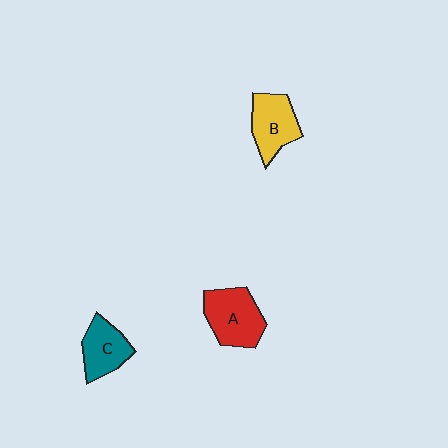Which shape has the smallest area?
Shape C (teal).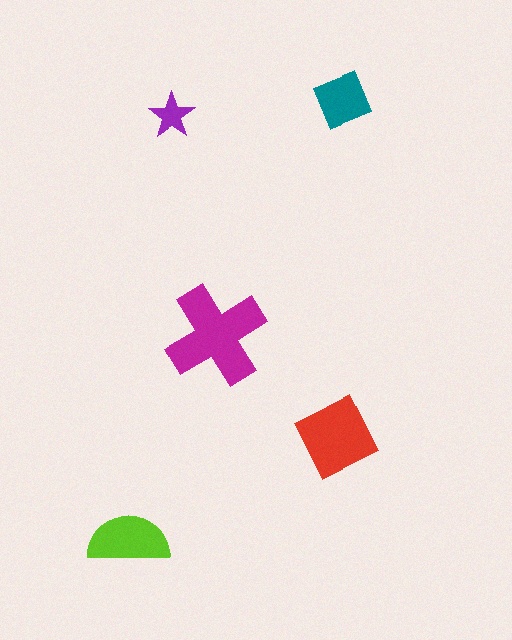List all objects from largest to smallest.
The magenta cross, the red square, the lime semicircle, the teal diamond, the purple star.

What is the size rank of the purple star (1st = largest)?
5th.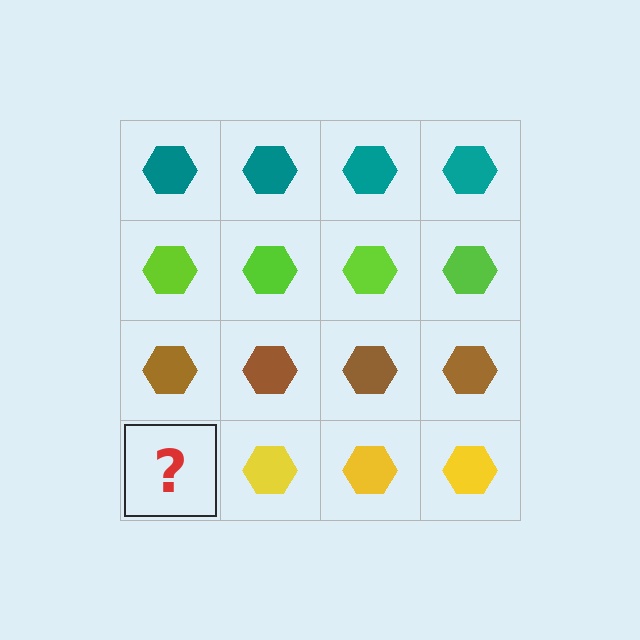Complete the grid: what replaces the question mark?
The question mark should be replaced with a yellow hexagon.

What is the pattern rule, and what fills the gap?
The rule is that each row has a consistent color. The gap should be filled with a yellow hexagon.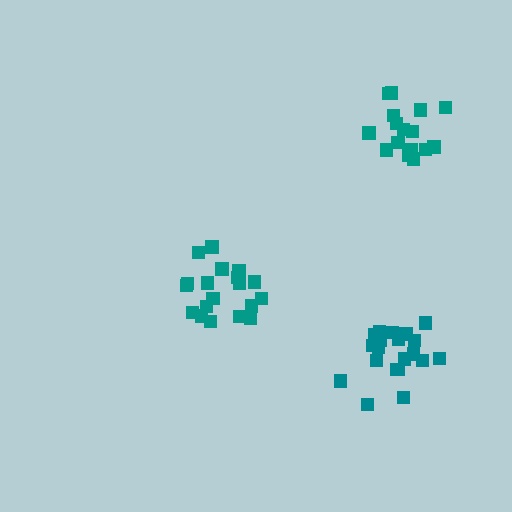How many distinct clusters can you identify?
There are 3 distinct clusters.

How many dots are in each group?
Group 1: 19 dots, Group 2: 21 dots, Group 3: 16 dots (56 total).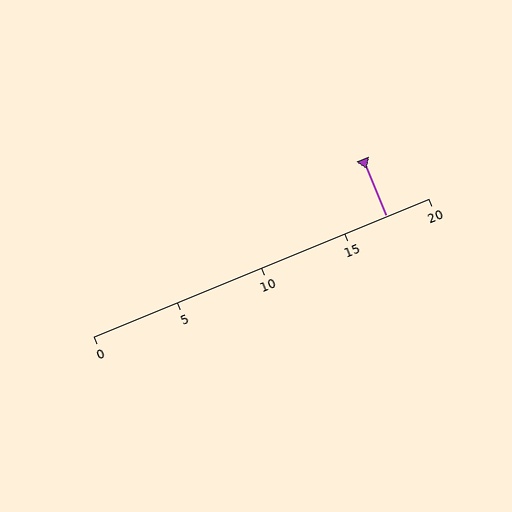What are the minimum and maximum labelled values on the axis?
The axis runs from 0 to 20.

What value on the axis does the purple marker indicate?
The marker indicates approximately 17.5.